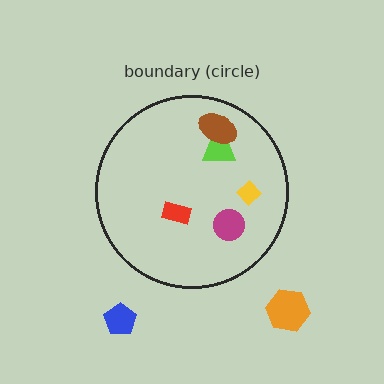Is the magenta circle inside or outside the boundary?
Inside.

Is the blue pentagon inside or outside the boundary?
Outside.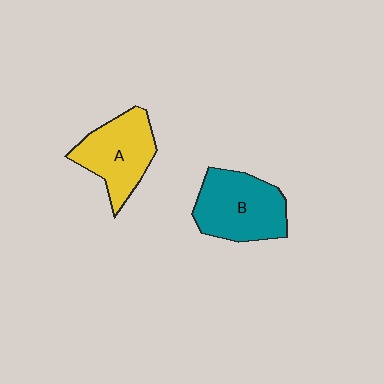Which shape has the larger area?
Shape B (teal).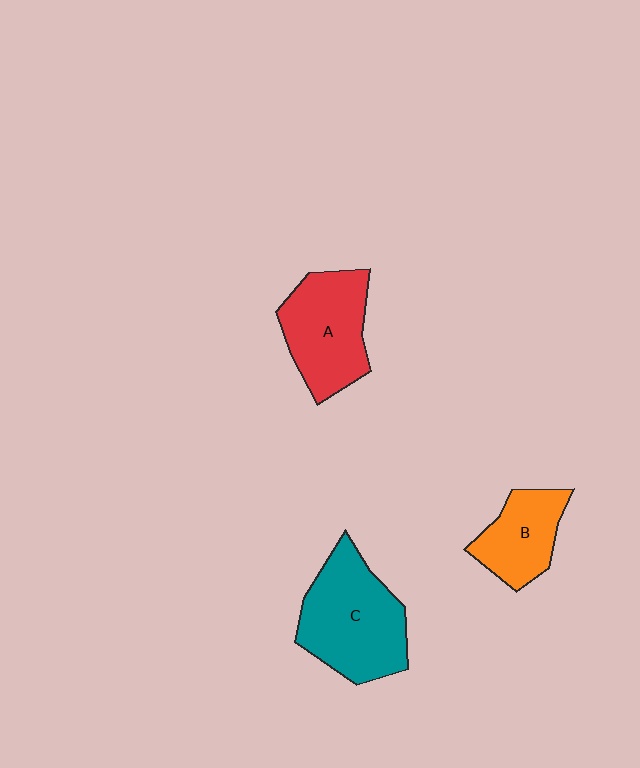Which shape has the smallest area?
Shape B (orange).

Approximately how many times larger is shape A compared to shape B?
Approximately 1.4 times.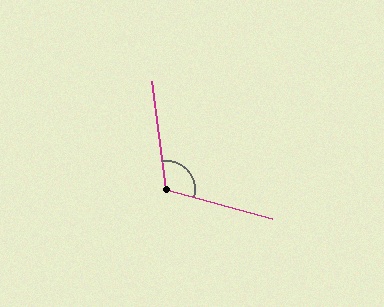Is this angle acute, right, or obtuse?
It is obtuse.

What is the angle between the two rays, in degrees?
Approximately 113 degrees.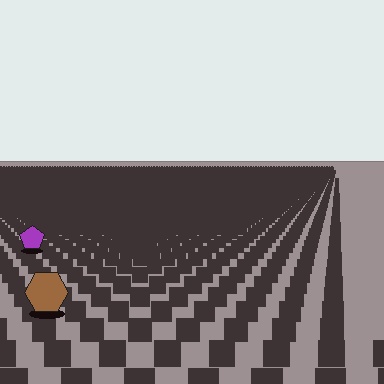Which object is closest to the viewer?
The brown hexagon is closest. The texture marks near it are larger and more spread out.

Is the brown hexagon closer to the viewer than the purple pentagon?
Yes. The brown hexagon is closer — you can tell from the texture gradient: the ground texture is coarser near it.